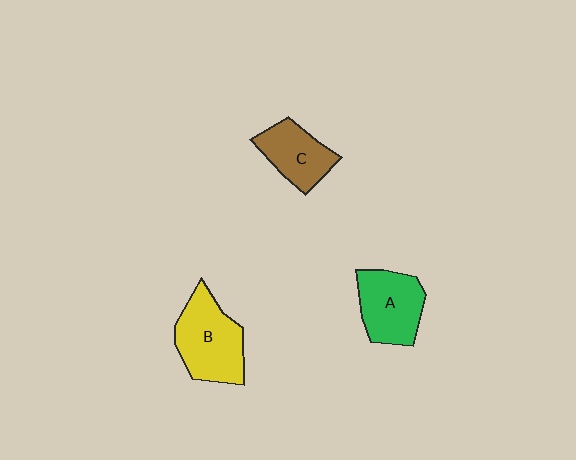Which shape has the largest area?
Shape B (yellow).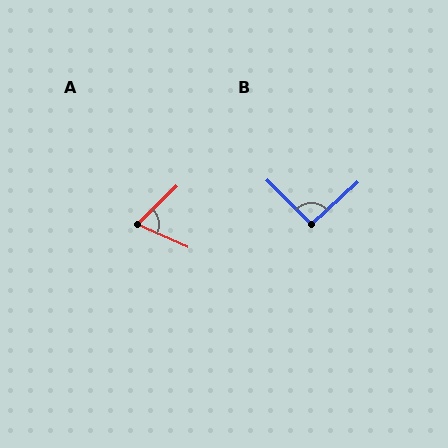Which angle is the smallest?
A, at approximately 69 degrees.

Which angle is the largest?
B, at approximately 93 degrees.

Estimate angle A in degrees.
Approximately 69 degrees.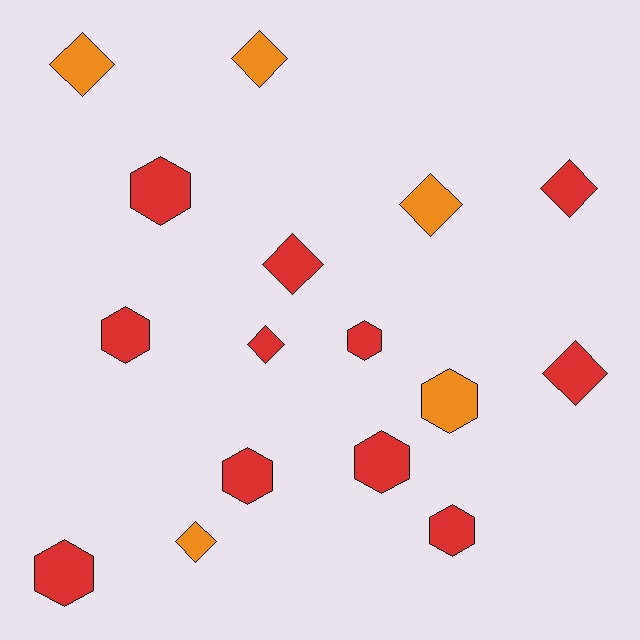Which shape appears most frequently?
Hexagon, with 8 objects.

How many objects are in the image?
There are 16 objects.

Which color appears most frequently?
Red, with 11 objects.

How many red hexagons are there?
There are 7 red hexagons.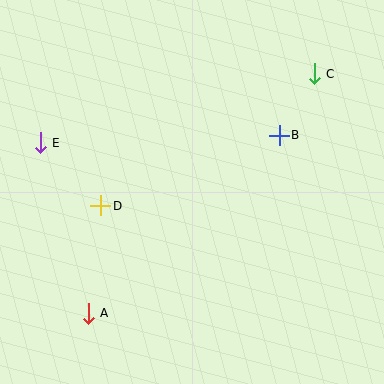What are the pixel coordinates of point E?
Point E is at (40, 143).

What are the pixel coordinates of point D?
Point D is at (101, 206).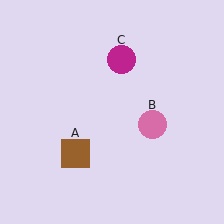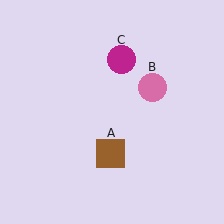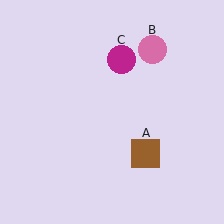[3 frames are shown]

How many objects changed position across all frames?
2 objects changed position: brown square (object A), pink circle (object B).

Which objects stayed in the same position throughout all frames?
Magenta circle (object C) remained stationary.